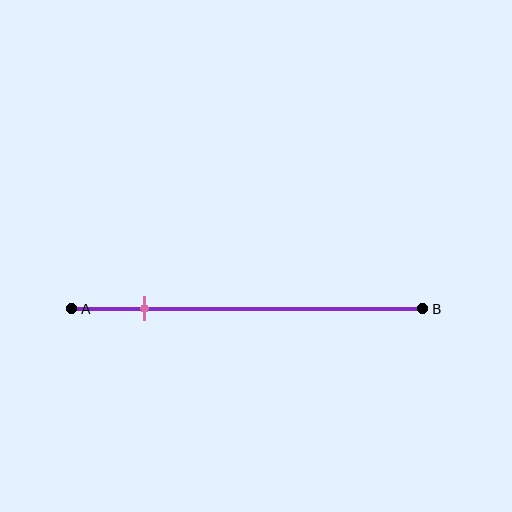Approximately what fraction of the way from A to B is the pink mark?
The pink mark is approximately 20% of the way from A to B.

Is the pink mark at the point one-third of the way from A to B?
No, the mark is at about 20% from A, not at the 33% one-third point.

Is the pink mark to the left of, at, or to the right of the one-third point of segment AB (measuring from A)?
The pink mark is to the left of the one-third point of segment AB.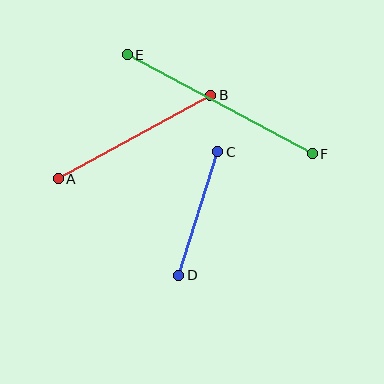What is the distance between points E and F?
The distance is approximately 210 pixels.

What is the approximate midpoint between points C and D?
The midpoint is at approximately (198, 214) pixels.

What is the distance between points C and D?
The distance is approximately 129 pixels.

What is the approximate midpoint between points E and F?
The midpoint is at approximately (220, 104) pixels.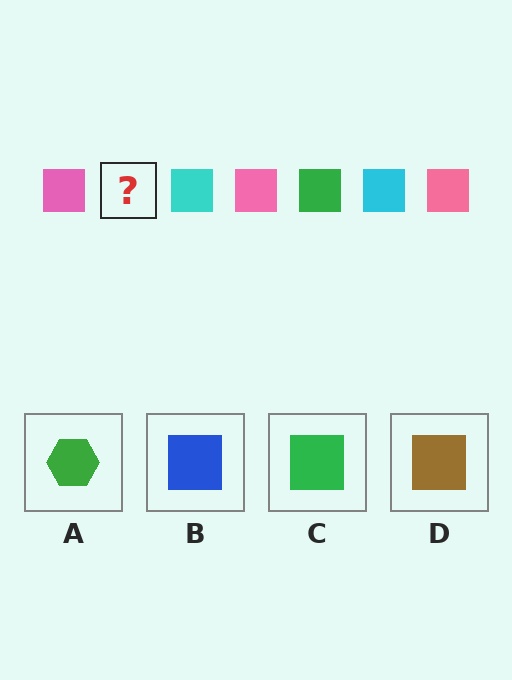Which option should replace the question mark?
Option C.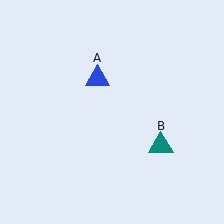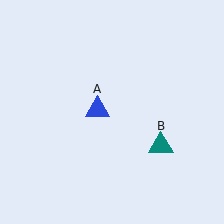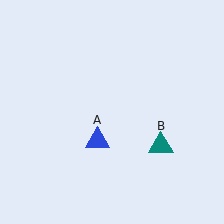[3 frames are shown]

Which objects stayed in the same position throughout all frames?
Teal triangle (object B) remained stationary.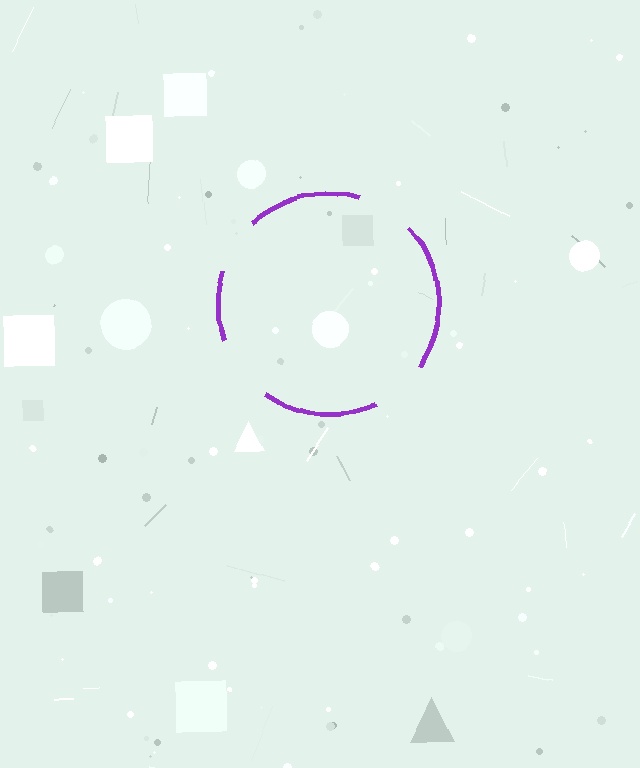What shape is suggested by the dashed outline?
The dashed outline suggests a circle.